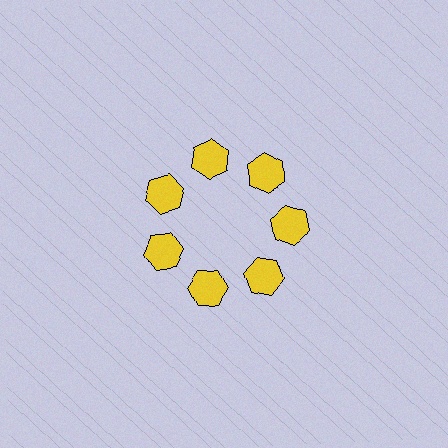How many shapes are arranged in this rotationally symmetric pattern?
There are 7 shapes, arranged in 7 groups of 1.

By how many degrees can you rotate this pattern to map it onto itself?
The pattern maps onto itself every 51 degrees of rotation.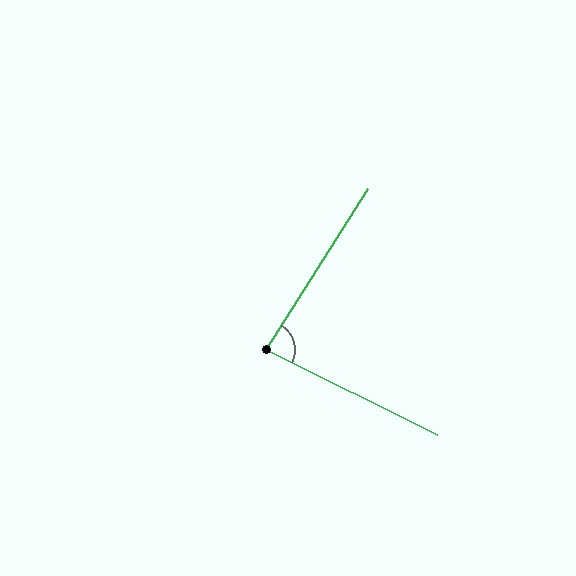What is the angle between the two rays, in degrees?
Approximately 84 degrees.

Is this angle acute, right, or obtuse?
It is acute.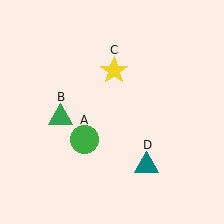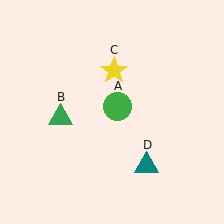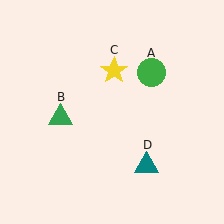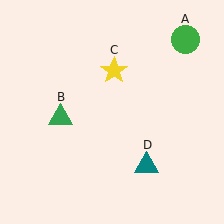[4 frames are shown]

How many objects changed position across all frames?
1 object changed position: green circle (object A).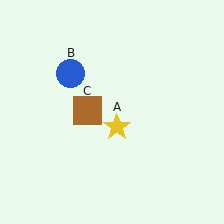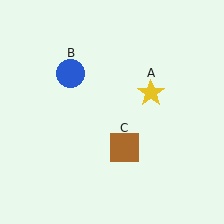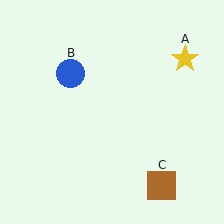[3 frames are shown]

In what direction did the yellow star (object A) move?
The yellow star (object A) moved up and to the right.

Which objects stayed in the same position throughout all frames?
Blue circle (object B) remained stationary.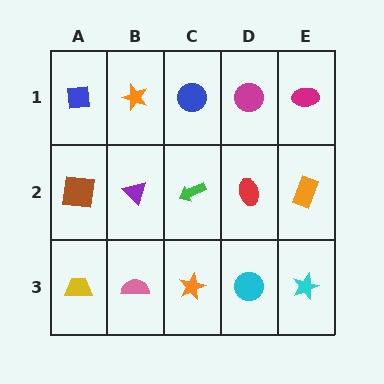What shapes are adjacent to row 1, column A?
A brown square (row 2, column A), an orange star (row 1, column B).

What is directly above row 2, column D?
A magenta circle.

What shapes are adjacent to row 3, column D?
A red ellipse (row 2, column D), an orange star (row 3, column C), a cyan star (row 3, column E).